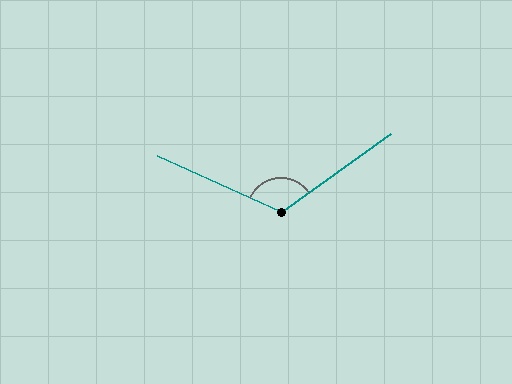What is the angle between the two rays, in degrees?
Approximately 120 degrees.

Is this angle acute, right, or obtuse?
It is obtuse.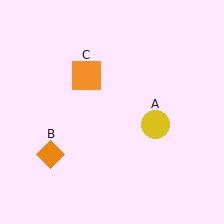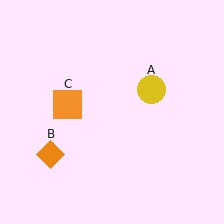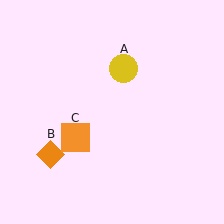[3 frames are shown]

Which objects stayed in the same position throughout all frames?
Orange diamond (object B) remained stationary.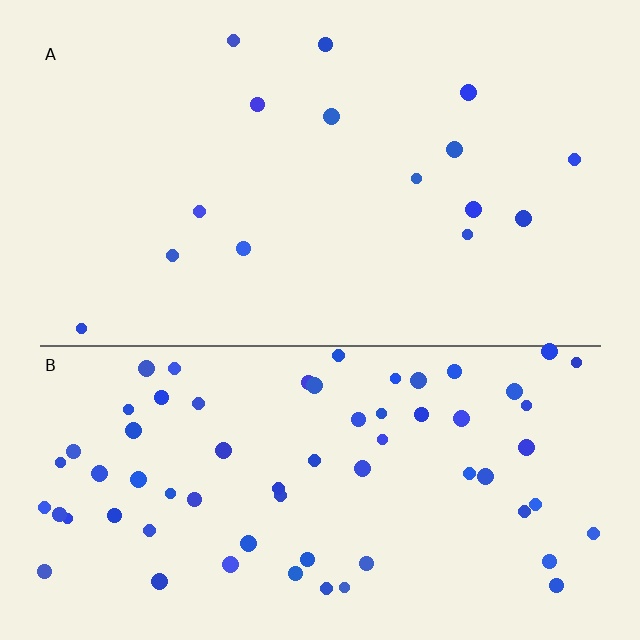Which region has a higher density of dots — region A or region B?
B (the bottom).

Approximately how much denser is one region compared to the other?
Approximately 4.4× — region B over region A.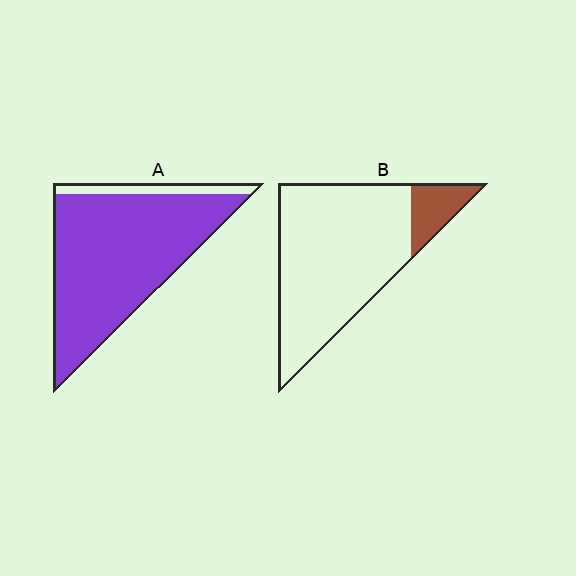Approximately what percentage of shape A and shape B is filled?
A is approximately 90% and B is approximately 15%.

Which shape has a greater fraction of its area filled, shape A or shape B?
Shape A.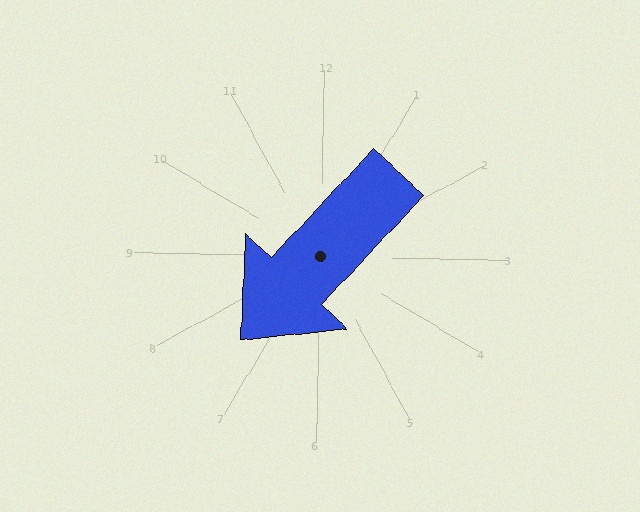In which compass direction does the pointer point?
Southwest.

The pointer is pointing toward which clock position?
Roughly 7 o'clock.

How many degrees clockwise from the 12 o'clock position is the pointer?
Approximately 222 degrees.